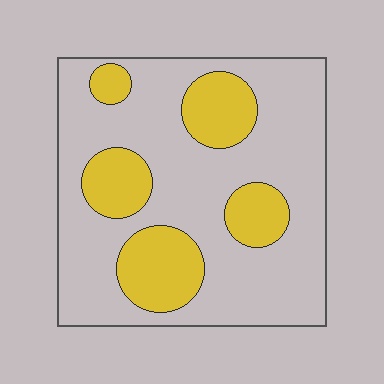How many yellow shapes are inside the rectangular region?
5.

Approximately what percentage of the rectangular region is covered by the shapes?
Approximately 25%.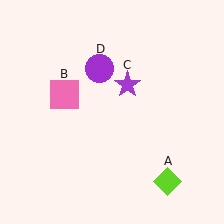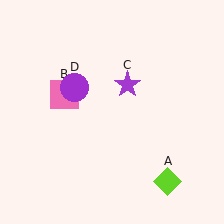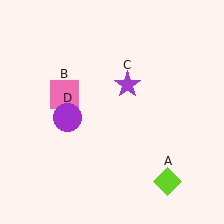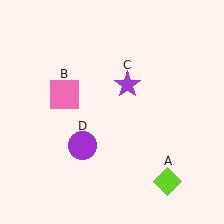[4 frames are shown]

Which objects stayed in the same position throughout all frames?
Lime diamond (object A) and pink square (object B) and purple star (object C) remained stationary.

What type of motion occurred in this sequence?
The purple circle (object D) rotated counterclockwise around the center of the scene.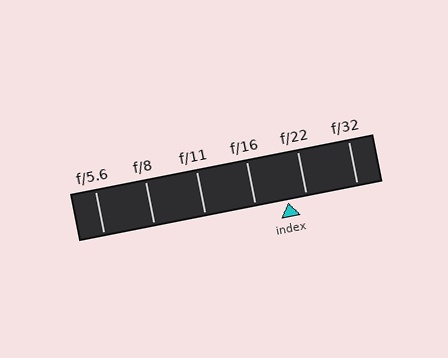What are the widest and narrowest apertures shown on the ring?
The widest aperture shown is f/5.6 and the narrowest is f/32.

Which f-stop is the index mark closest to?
The index mark is closest to f/22.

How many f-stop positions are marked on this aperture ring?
There are 6 f-stop positions marked.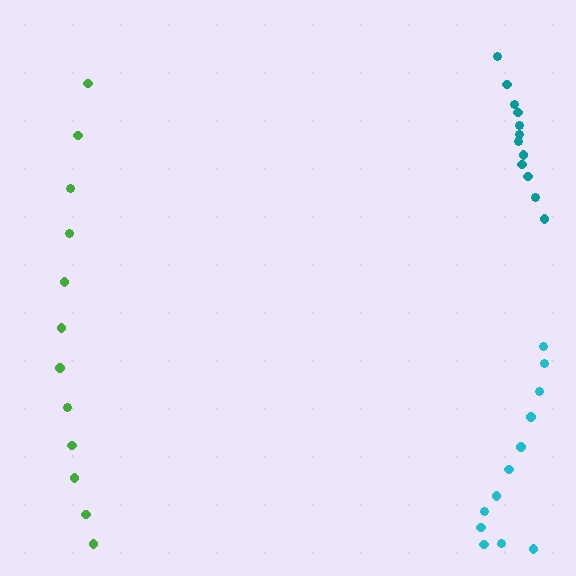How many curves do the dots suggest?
There are 3 distinct paths.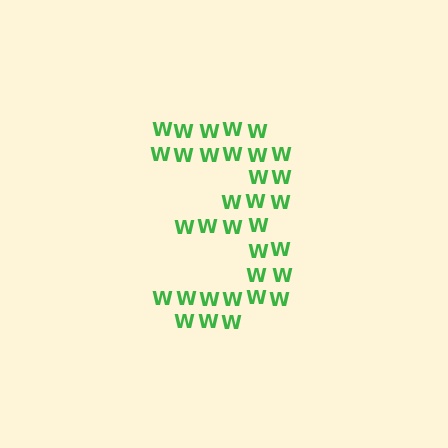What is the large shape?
The large shape is the digit 3.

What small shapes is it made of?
It is made of small letter W's.